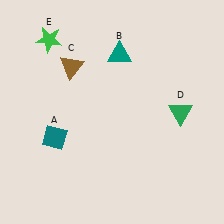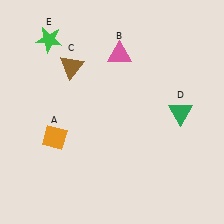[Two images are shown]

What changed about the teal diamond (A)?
In Image 1, A is teal. In Image 2, it changed to orange.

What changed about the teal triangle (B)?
In Image 1, B is teal. In Image 2, it changed to pink.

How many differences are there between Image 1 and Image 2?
There are 2 differences between the two images.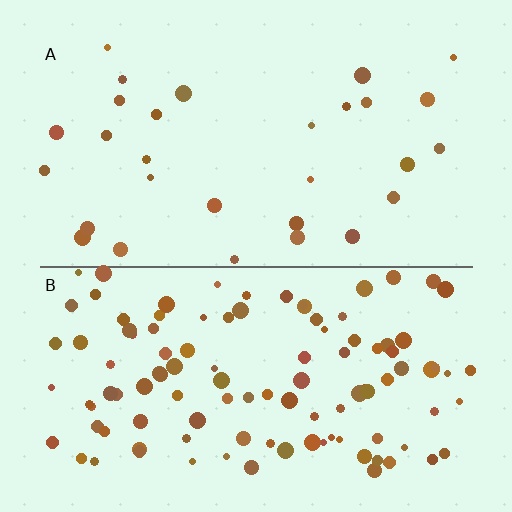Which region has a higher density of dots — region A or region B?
B (the bottom).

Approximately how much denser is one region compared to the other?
Approximately 3.8× — region B over region A.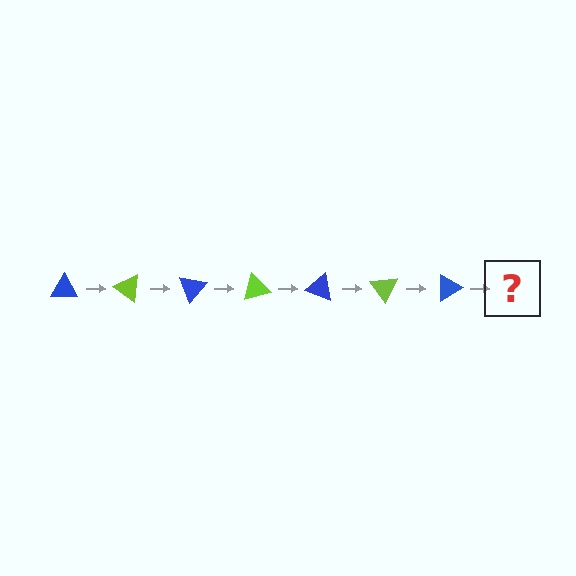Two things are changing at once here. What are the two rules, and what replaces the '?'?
The two rules are that it rotates 35 degrees each step and the color cycles through blue and lime. The '?' should be a lime triangle, rotated 245 degrees from the start.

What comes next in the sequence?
The next element should be a lime triangle, rotated 245 degrees from the start.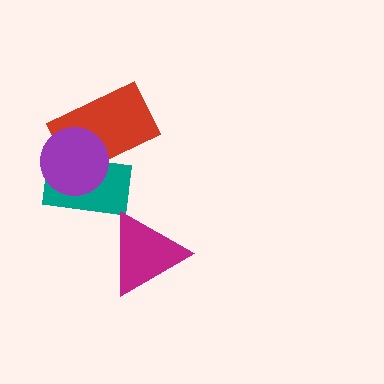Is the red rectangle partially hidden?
Yes, it is partially covered by another shape.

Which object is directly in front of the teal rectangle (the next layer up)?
The red rectangle is directly in front of the teal rectangle.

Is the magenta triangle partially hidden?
No, no other shape covers it.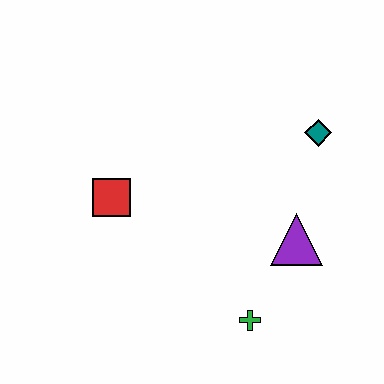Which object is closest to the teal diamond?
The purple triangle is closest to the teal diamond.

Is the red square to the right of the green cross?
No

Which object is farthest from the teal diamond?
The red square is farthest from the teal diamond.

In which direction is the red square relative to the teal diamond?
The red square is to the left of the teal diamond.